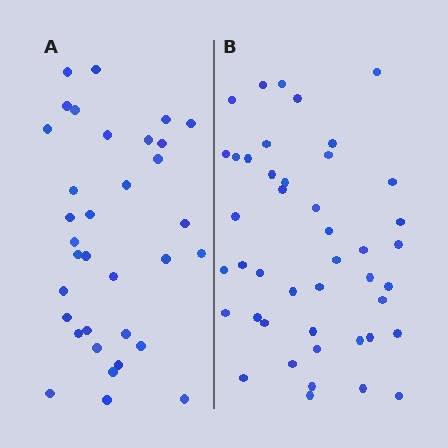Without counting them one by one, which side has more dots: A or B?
Region B (the right region) has more dots.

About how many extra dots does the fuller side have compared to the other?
Region B has roughly 10 or so more dots than region A.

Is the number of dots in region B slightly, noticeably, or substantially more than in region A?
Region B has noticeably more, but not dramatically so. The ratio is roughly 1.3 to 1.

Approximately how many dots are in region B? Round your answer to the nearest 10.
About 40 dots. (The exact count is 44, which rounds to 40.)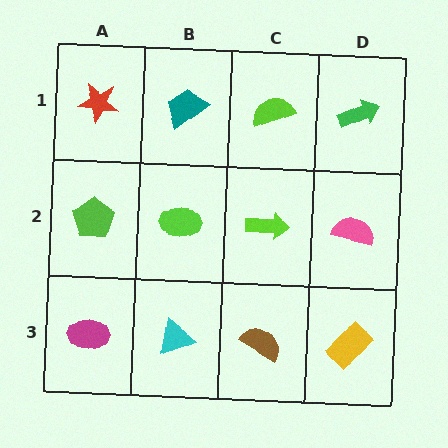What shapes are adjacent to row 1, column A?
A lime pentagon (row 2, column A), a teal trapezoid (row 1, column B).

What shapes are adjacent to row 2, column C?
A lime semicircle (row 1, column C), a brown semicircle (row 3, column C), a lime ellipse (row 2, column B), a pink semicircle (row 2, column D).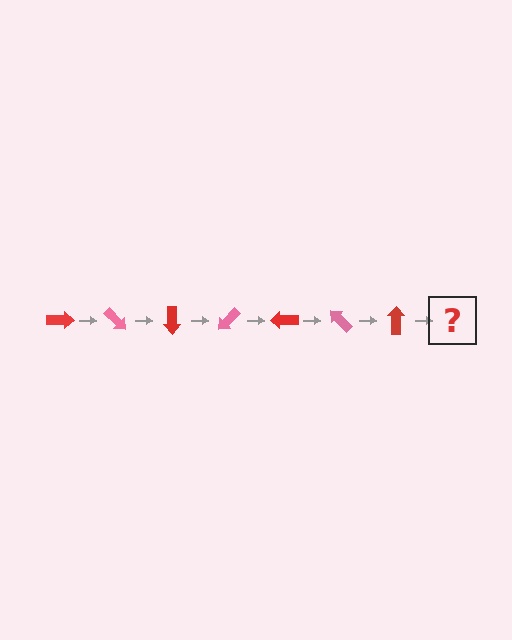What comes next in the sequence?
The next element should be a pink arrow, rotated 315 degrees from the start.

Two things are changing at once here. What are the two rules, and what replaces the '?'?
The two rules are that it rotates 45 degrees each step and the color cycles through red and pink. The '?' should be a pink arrow, rotated 315 degrees from the start.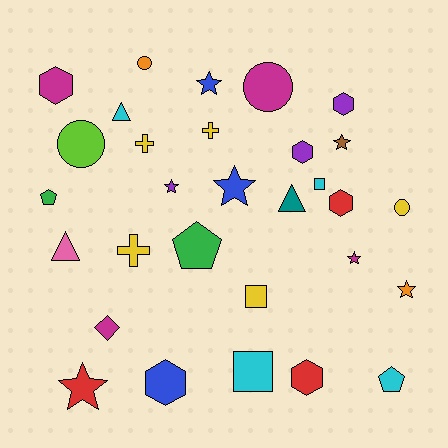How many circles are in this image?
There are 4 circles.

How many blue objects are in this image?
There are 3 blue objects.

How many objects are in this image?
There are 30 objects.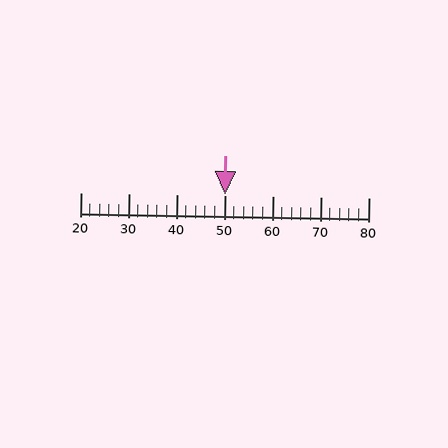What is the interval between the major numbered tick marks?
The major tick marks are spaced 10 units apart.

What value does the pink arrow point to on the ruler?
The pink arrow points to approximately 50.